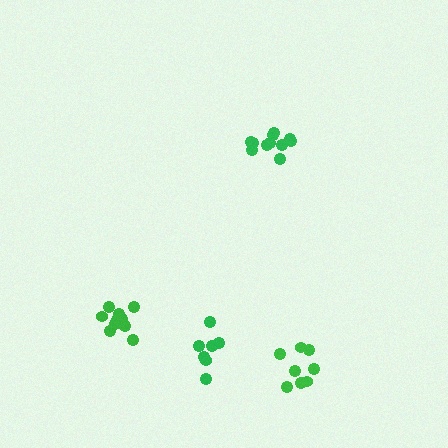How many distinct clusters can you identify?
There are 4 distinct clusters.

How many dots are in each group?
Group 1: 11 dots, Group 2: 7 dots, Group 3: 11 dots, Group 4: 8 dots (37 total).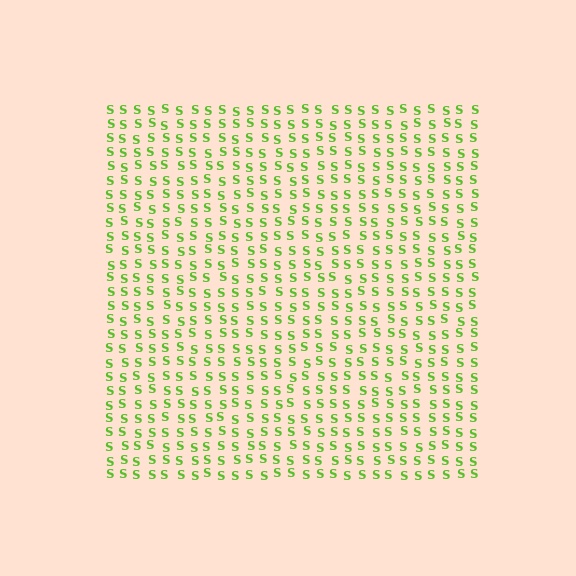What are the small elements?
The small elements are letter S's.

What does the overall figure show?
The overall figure shows a square.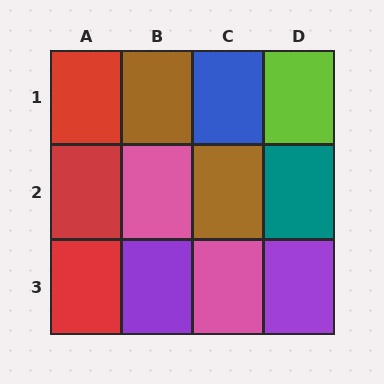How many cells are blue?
1 cell is blue.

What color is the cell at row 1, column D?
Lime.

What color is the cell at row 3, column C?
Pink.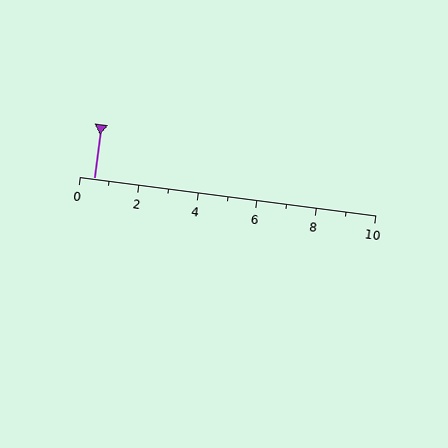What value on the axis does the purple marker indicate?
The marker indicates approximately 0.5.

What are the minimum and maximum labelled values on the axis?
The axis runs from 0 to 10.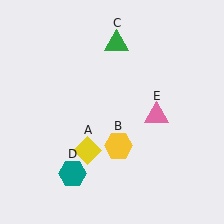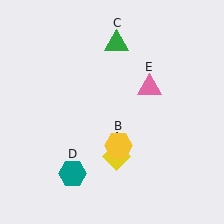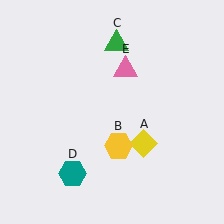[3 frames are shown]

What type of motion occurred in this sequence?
The yellow diamond (object A), pink triangle (object E) rotated counterclockwise around the center of the scene.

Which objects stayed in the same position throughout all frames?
Yellow hexagon (object B) and green triangle (object C) and teal hexagon (object D) remained stationary.